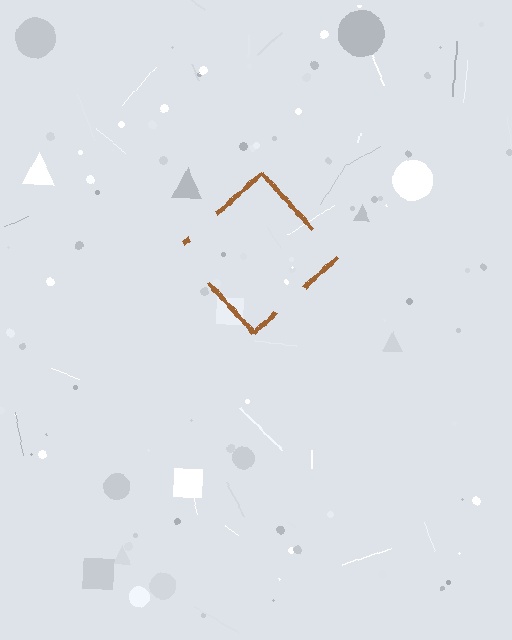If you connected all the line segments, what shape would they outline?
They would outline a diamond.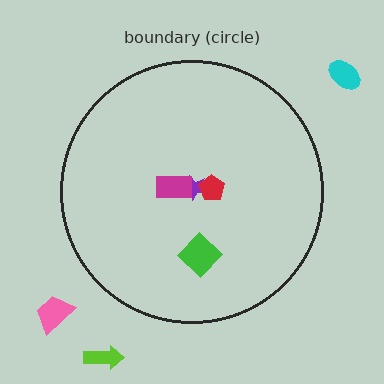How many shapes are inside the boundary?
4 inside, 3 outside.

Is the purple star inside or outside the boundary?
Inside.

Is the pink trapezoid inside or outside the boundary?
Outside.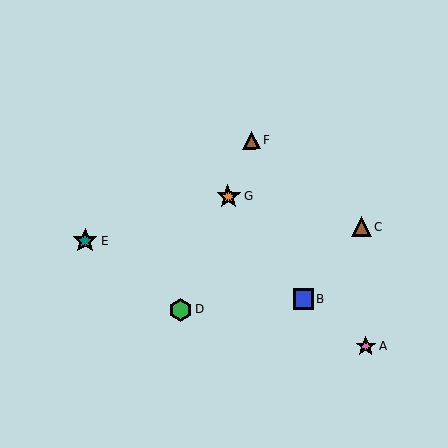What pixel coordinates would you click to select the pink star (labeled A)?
Click at (366, 346) to select the pink star A.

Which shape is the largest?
The teal star (labeled E) is the largest.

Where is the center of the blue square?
The center of the blue square is at (303, 299).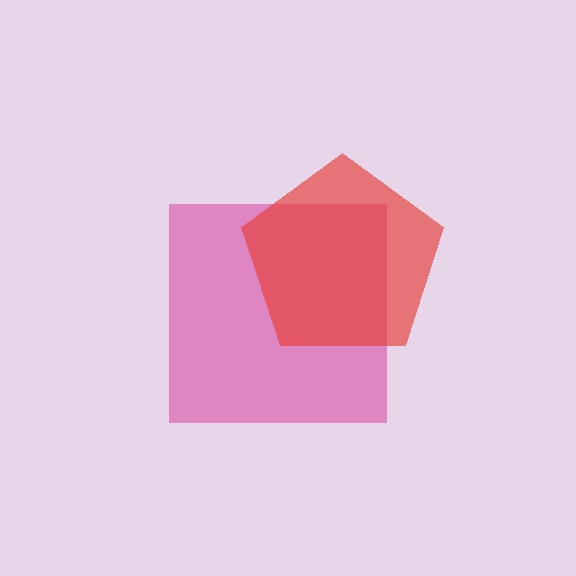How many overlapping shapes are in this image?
There are 2 overlapping shapes in the image.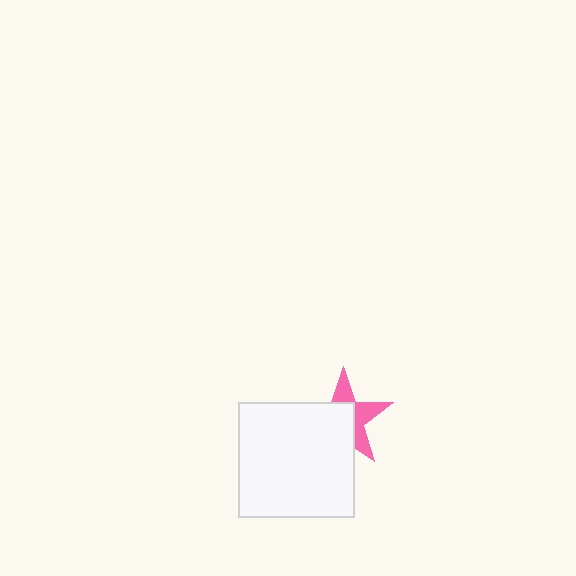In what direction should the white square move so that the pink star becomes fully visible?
The white square should move toward the lower-left. That is the shortest direction to clear the overlap and leave the pink star fully visible.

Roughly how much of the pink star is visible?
A small part of it is visible (roughly 41%).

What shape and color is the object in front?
The object in front is a white square.